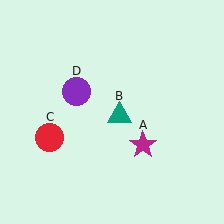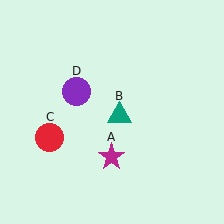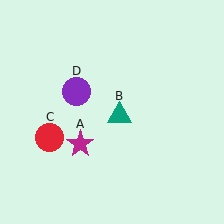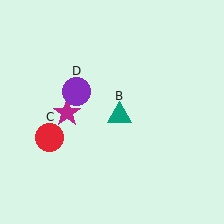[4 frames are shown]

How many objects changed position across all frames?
1 object changed position: magenta star (object A).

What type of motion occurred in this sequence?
The magenta star (object A) rotated clockwise around the center of the scene.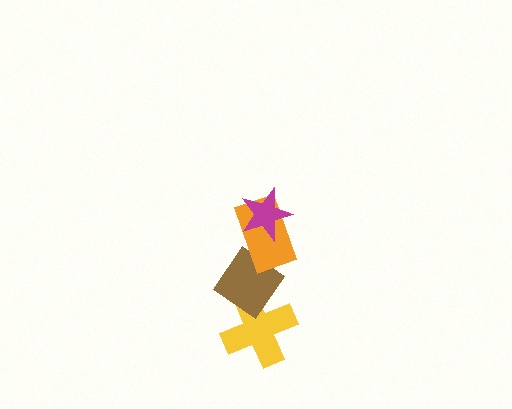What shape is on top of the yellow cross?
The brown diamond is on top of the yellow cross.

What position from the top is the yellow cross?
The yellow cross is 4th from the top.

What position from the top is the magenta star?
The magenta star is 1st from the top.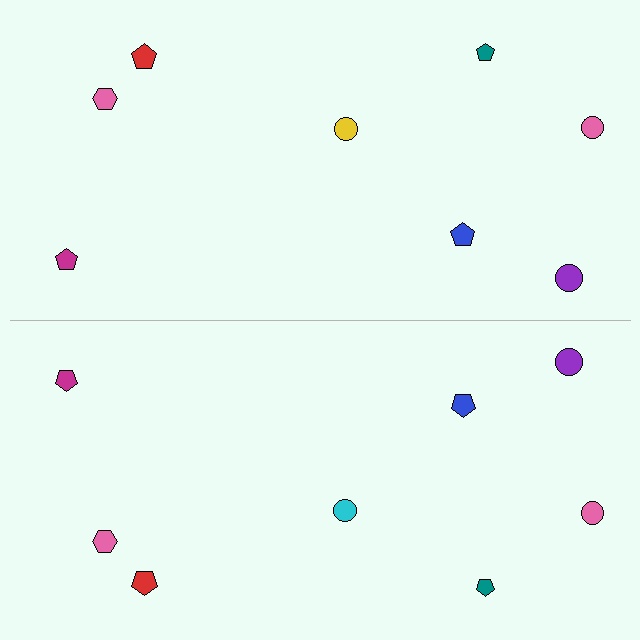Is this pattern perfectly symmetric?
No, the pattern is not perfectly symmetric. The cyan circle on the bottom side breaks the symmetry — its mirror counterpart is yellow.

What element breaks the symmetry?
The cyan circle on the bottom side breaks the symmetry — its mirror counterpart is yellow.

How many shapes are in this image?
There are 16 shapes in this image.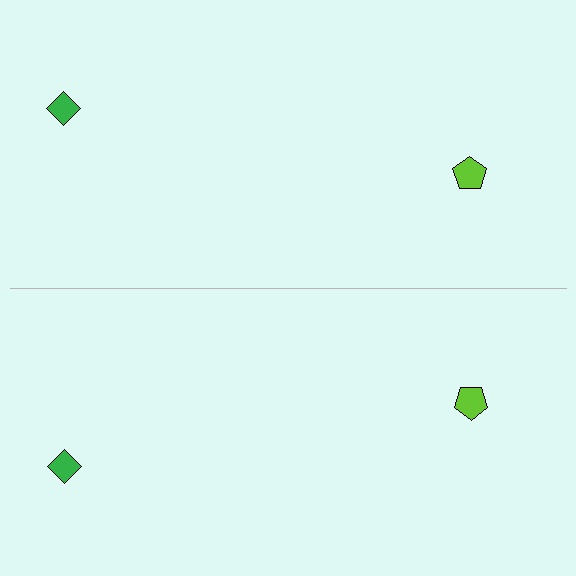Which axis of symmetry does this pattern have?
The pattern has a horizontal axis of symmetry running through the center of the image.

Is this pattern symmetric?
Yes, this pattern has bilateral (reflection) symmetry.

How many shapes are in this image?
There are 4 shapes in this image.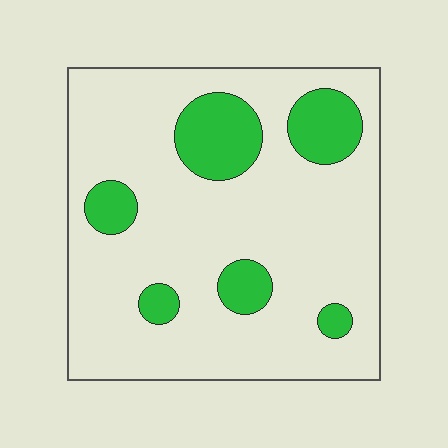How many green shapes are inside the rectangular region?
6.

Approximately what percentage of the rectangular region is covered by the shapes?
Approximately 20%.